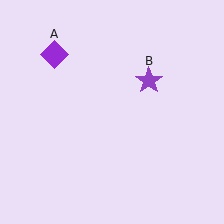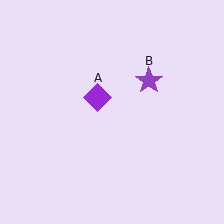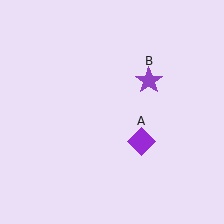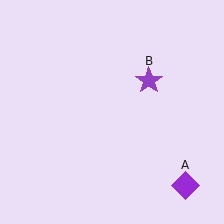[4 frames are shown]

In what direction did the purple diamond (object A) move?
The purple diamond (object A) moved down and to the right.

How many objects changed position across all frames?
1 object changed position: purple diamond (object A).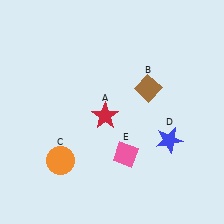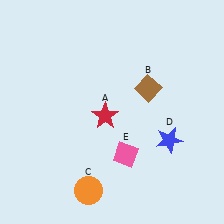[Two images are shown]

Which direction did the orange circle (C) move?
The orange circle (C) moved down.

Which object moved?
The orange circle (C) moved down.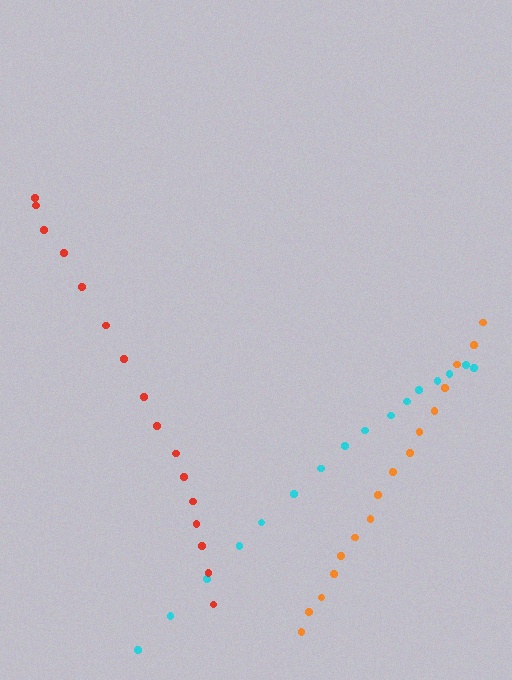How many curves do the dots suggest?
There are 3 distinct paths.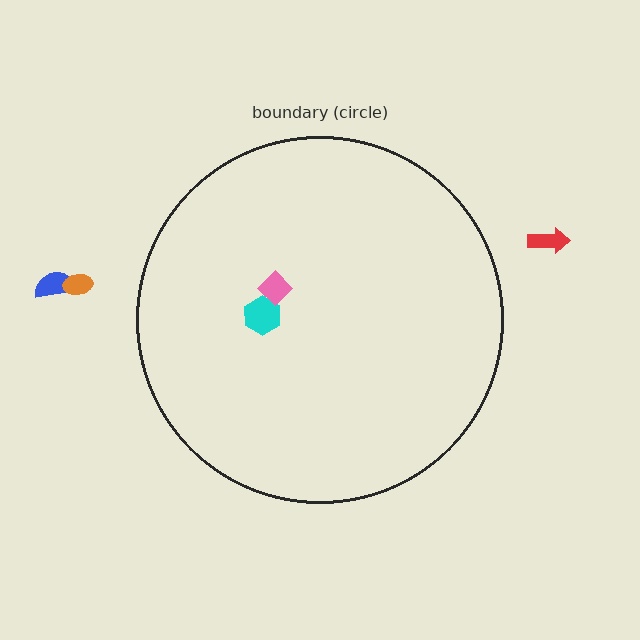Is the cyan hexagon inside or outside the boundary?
Inside.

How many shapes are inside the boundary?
2 inside, 3 outside.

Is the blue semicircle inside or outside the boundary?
Outside.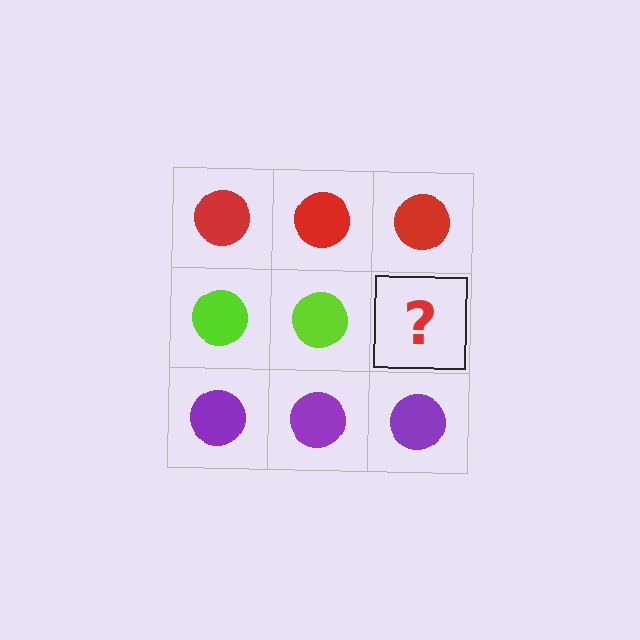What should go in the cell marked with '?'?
The missing cell should contain a lime circle.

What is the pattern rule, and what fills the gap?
The rule is that each row has a consistent color. The gap should be filled with a lime circle.